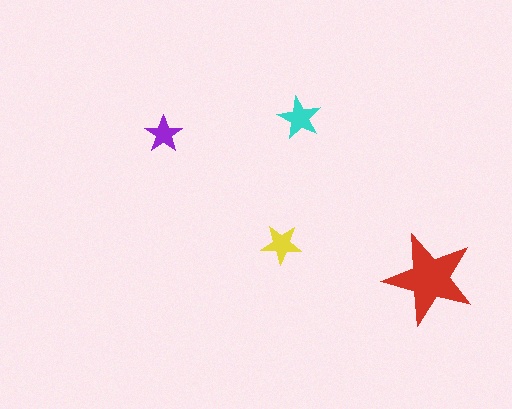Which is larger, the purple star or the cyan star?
The cyan one.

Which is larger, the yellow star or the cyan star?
The cyan one.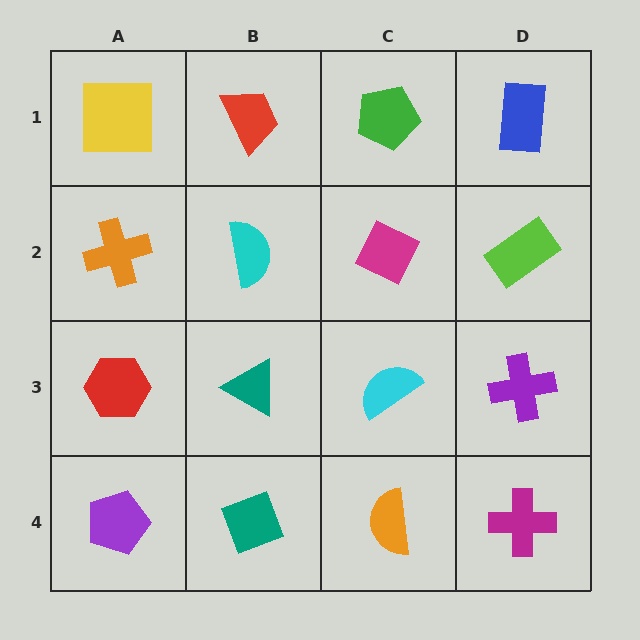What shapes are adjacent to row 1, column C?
A magenta diamond (row 2, column C), a red trapezoid (row 1, column B), a blue rectangle (row 1, column D).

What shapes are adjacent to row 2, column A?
A yellow square (row 1, column A), a red hexagon (row 3, column A), a cyan semicircle (row 2, column B).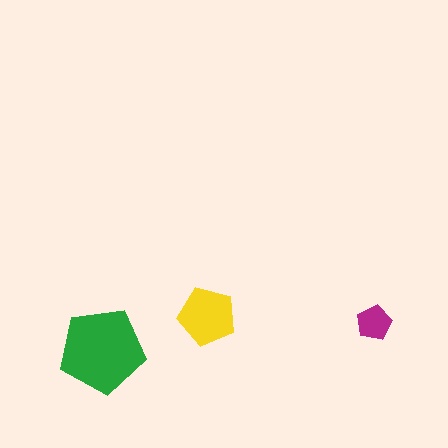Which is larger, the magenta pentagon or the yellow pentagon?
The yellow one.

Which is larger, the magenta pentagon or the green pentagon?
The green one.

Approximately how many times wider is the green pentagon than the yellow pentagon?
About 1.5 times wider.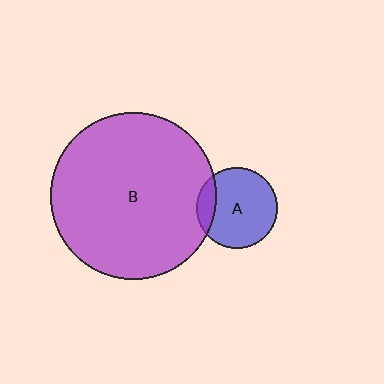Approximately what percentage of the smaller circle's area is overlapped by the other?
Approximately 15%.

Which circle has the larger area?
Circle B (purple).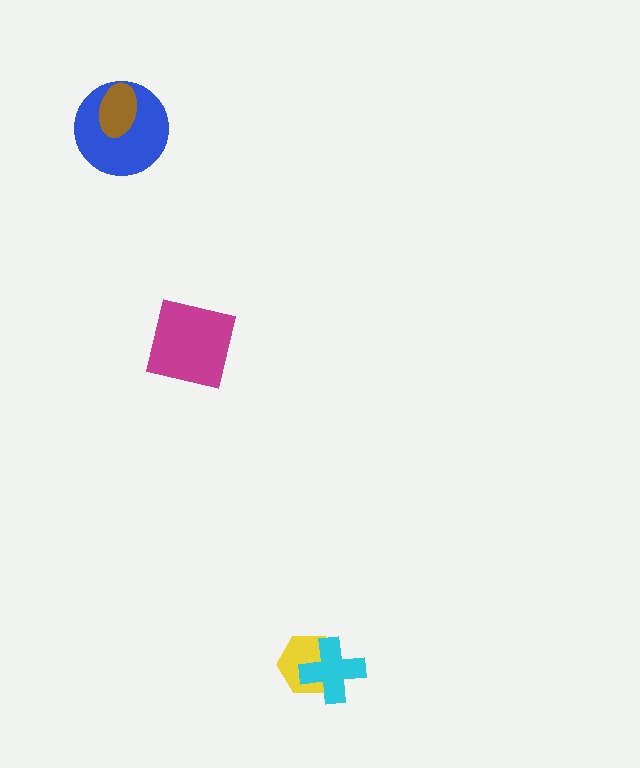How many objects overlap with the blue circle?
1 object overlaps with the blue circle.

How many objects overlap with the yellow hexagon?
1 object overlaps with the yellow hexagon.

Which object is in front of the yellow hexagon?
The cyan cross is in front of the yellow hexagon.